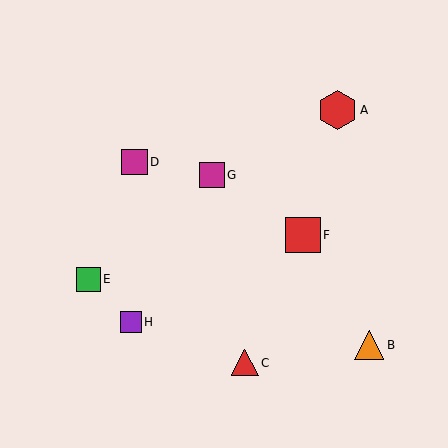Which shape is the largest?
The red hexagon (labeled A) is the largest.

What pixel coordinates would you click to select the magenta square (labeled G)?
Click at (212, 175) to select the magenta square G.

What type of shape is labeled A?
Shape A is a red hexagon.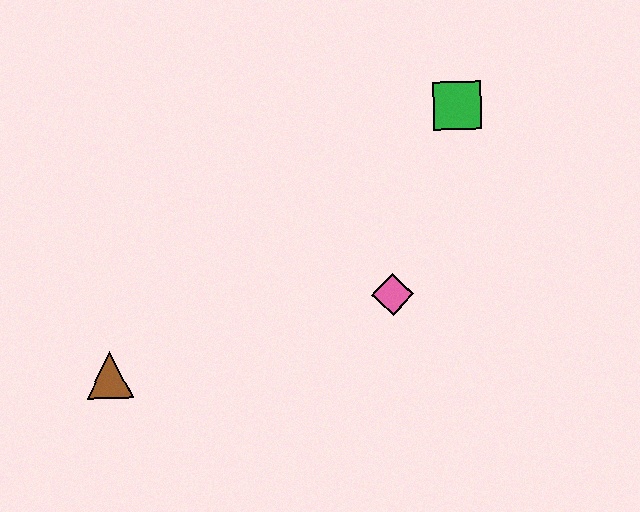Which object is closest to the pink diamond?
The green square is closest to the pink diamond.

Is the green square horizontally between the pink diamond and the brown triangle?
No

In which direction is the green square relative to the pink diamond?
The green square is above the pink diamond.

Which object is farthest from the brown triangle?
The green square is farthest from the brown triangle.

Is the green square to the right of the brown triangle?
Yes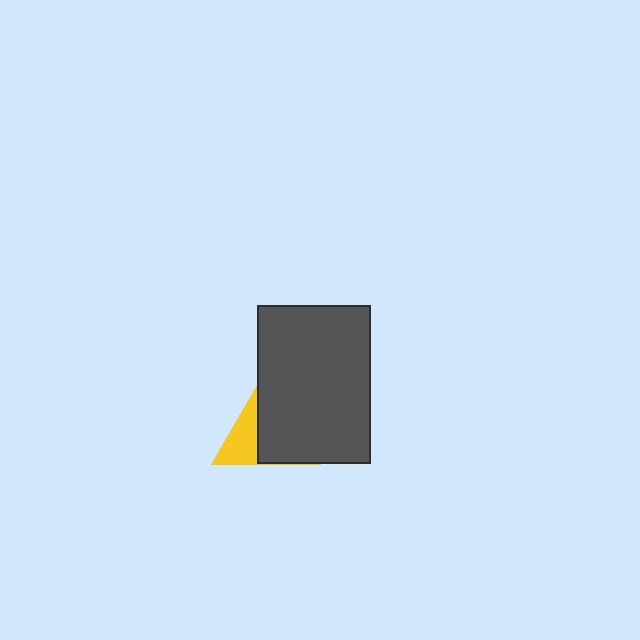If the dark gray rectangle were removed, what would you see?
You would see the complete yellow triangle.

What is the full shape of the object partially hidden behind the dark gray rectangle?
The partially hidden object is a yellow triangle.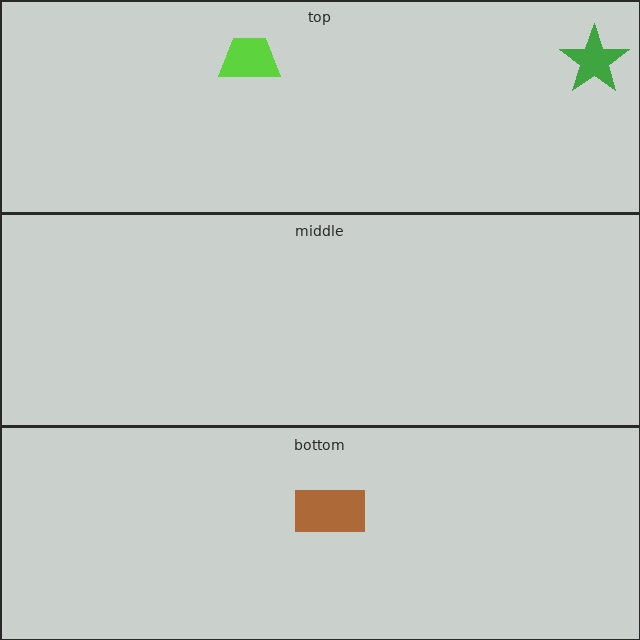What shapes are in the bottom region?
The brown rectangle.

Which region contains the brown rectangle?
The bottom region.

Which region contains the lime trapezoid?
The top region.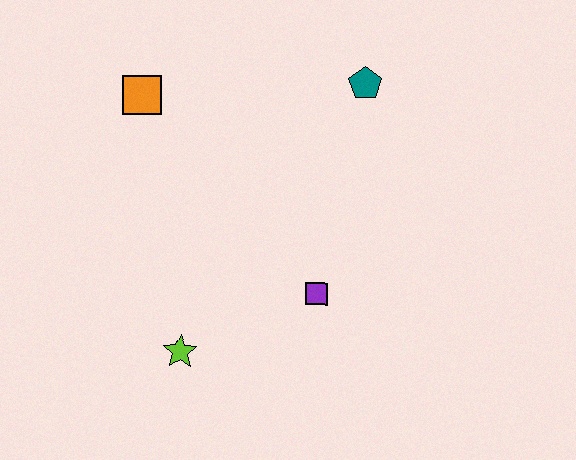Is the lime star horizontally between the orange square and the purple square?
Yes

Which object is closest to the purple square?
The lime star is closest to the purple square.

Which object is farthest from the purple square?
The orange square is farthest from the purple square.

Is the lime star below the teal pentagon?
Yes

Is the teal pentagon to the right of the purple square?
Yes